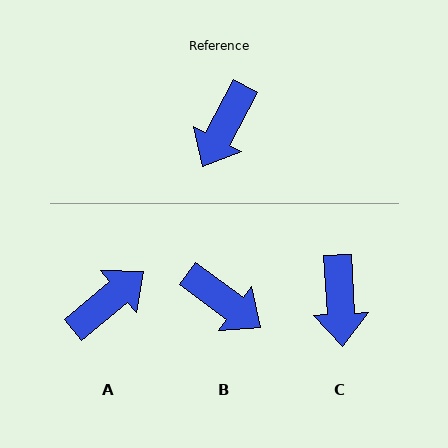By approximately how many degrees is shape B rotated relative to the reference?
Approximately 81 degrees counter-clockwise.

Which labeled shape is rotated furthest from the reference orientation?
A, about 157 degrees away.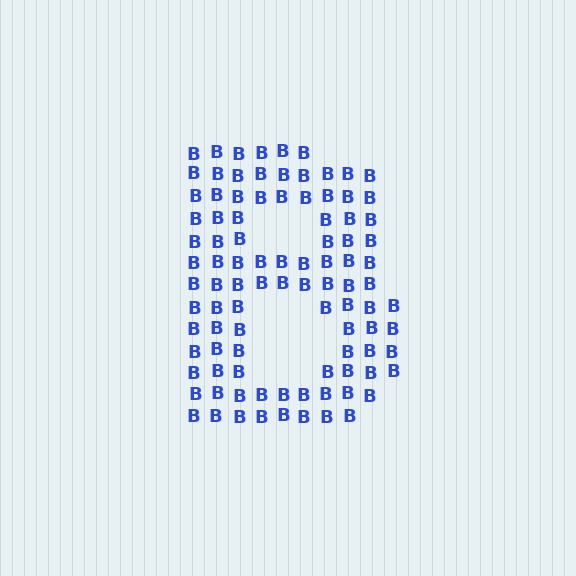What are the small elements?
The small elements are letter B's.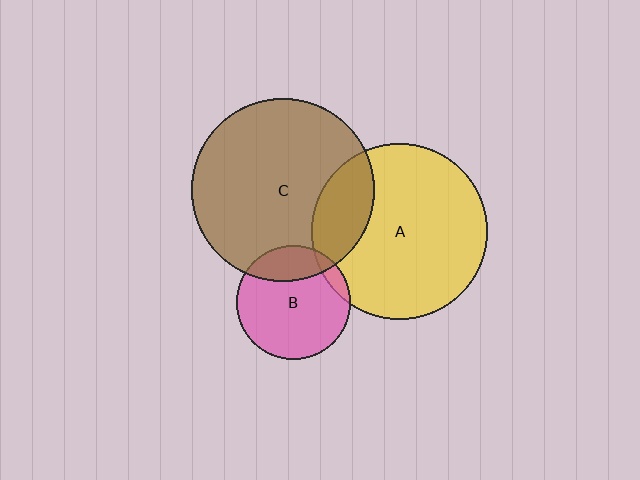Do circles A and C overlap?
Yes.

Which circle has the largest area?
Circle C (brown).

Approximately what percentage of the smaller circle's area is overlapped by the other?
Approximately 20%.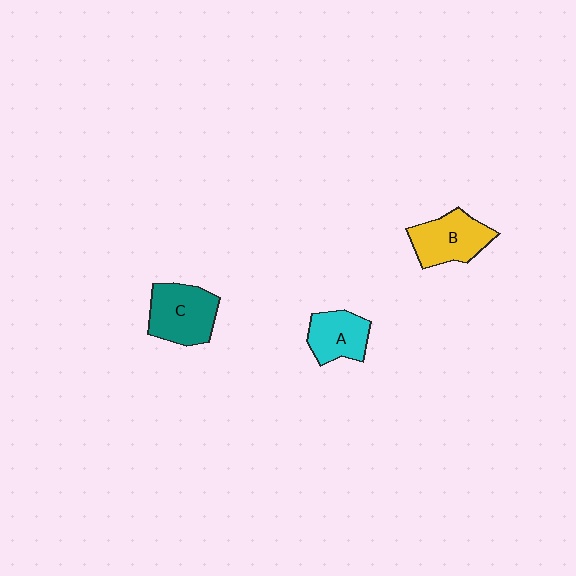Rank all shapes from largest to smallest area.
From largest to smallest: C (teal), B (yellow), A (cyan).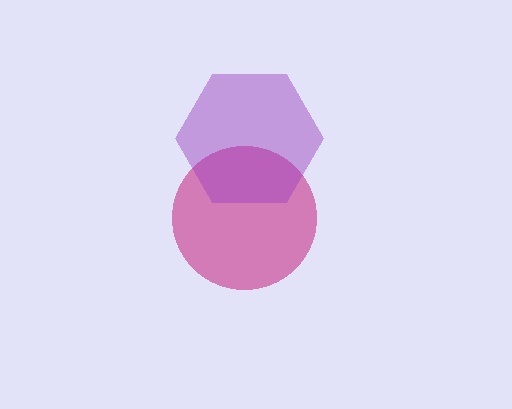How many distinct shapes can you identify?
There are 2 distinct shapes: a magenta circle, a purple hexagon.